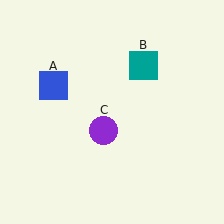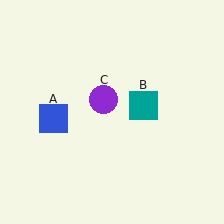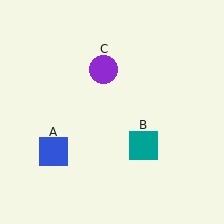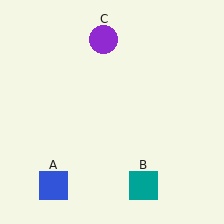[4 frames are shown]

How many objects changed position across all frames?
3 objects changed position: blue square (object A), teal square (object B), purple circle (object C).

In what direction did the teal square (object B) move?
The teal square (object B) moved down.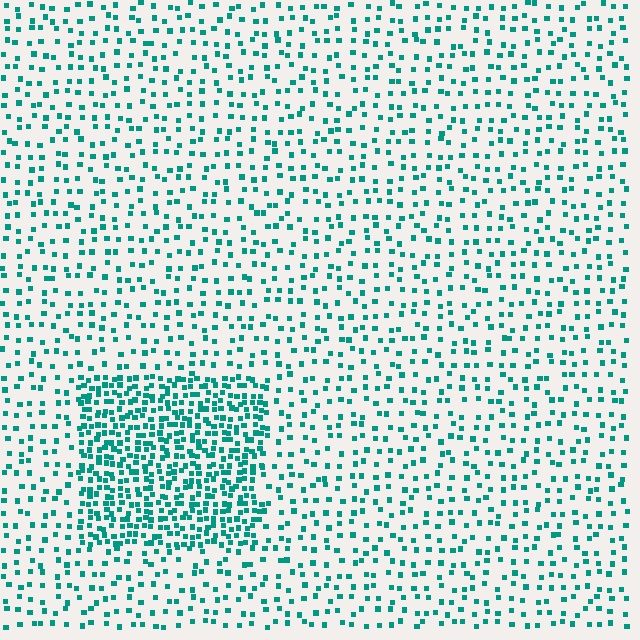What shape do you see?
I see a rectangle.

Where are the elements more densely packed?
The elements are more densely packed inside the rectangle boundary.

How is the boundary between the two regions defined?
The boundary is defined by a change in element density (approximately 2.5x ratio). All elements are the same color, size, and shape.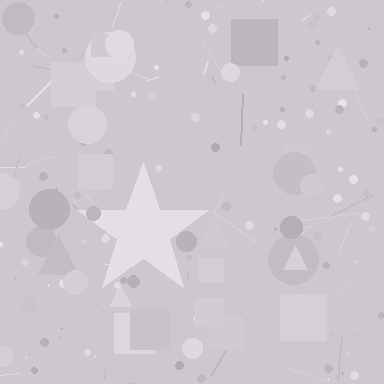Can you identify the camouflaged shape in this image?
The camouflaged shape is a star.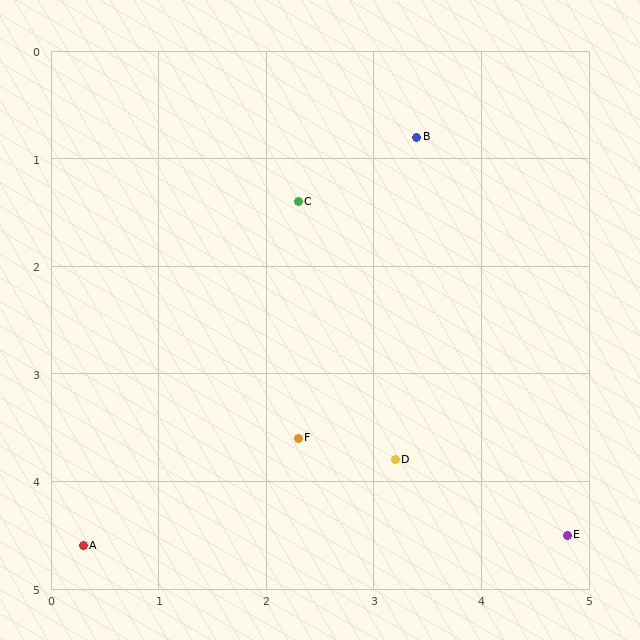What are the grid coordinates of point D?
Point D is at approximately (3.2, 3.8).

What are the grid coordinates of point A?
Point A is at approximately (0.3, 4.6).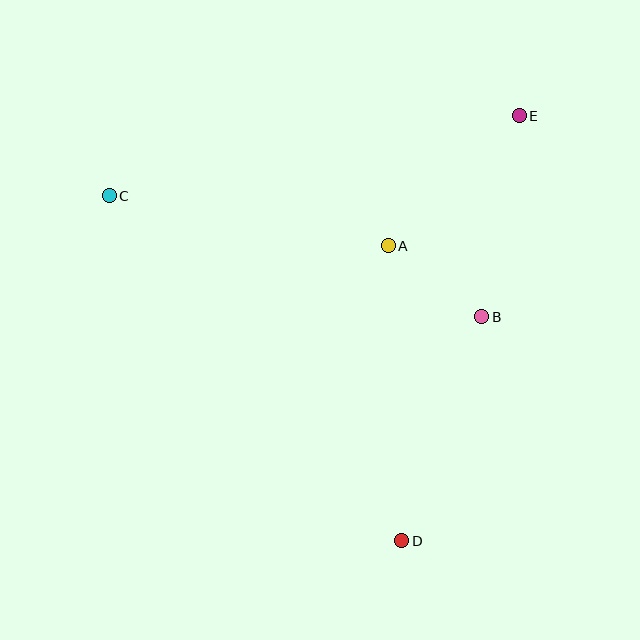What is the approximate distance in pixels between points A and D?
The distance between A and D is approximately 296 pixels.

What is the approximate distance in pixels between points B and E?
The distance between B and E is approximately 205 pixels.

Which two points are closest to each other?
Points A and B are closest to each other.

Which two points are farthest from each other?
Points C and D are farthest from each other.